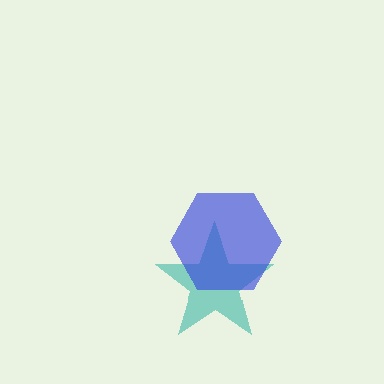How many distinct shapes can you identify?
There are 2 distinct shapes: a teal star, a blue hexagon.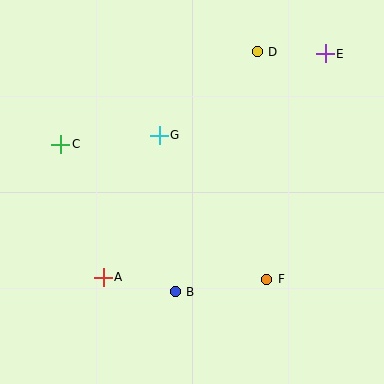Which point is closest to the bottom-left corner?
Point A is closest to the bottom-left corner.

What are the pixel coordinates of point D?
Point D is at (257, 52).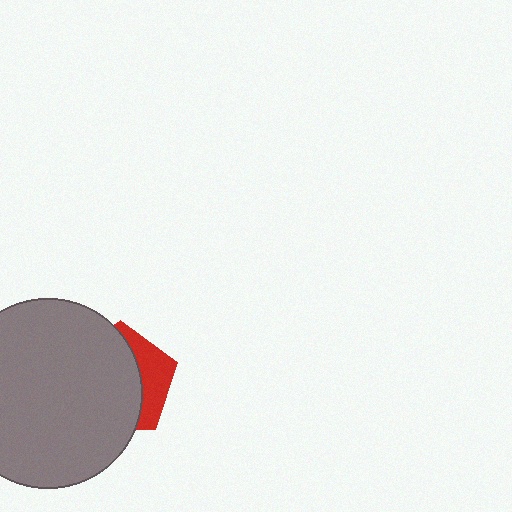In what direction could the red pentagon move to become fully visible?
The red pentagon could move right. That would shift it out from behind the gray circle entirely.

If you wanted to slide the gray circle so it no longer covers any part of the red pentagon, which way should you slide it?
Slide it left — that is the most direct way to separate the two shapes.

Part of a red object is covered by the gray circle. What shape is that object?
It is a pentagon.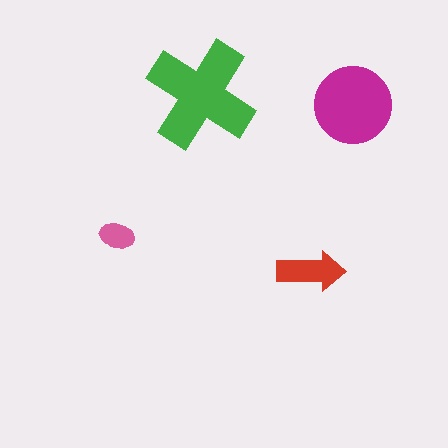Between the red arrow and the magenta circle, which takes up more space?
The magenta circle.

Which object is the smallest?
The pink ellipse.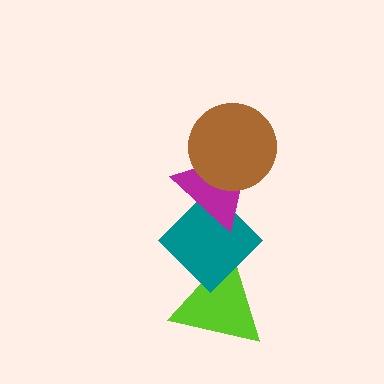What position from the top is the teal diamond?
The teal diamond is 3rd from the top.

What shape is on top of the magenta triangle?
The brown circle is on top of the magenta triangle.